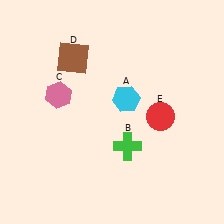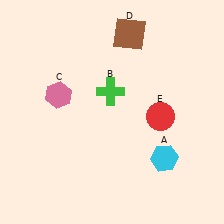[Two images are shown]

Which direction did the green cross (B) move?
The green cross (B) moved up.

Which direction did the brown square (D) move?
The brown square (D) moved right.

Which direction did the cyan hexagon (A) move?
The cyan hexagon (A) moved down.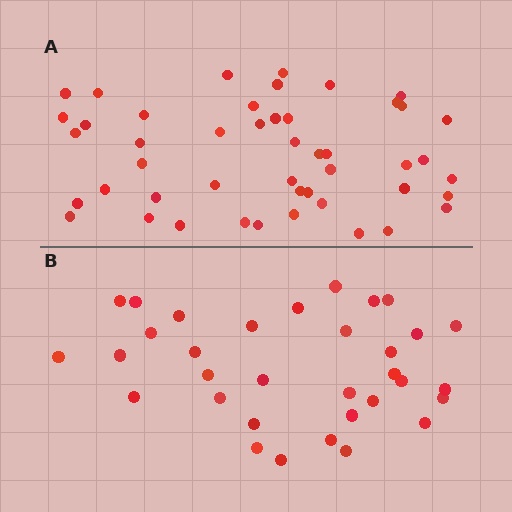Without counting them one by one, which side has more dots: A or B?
Region A (the top region) has more dots.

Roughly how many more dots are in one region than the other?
Region A has approximately 15 more dots than region B.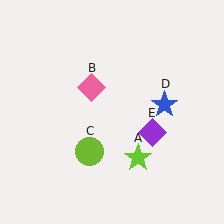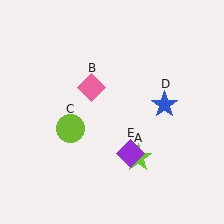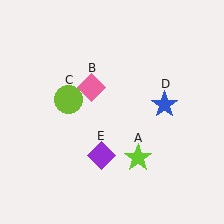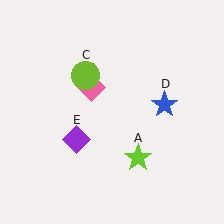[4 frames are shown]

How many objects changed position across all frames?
2 objects changed position: lime circle (object C), purple diamond (object E).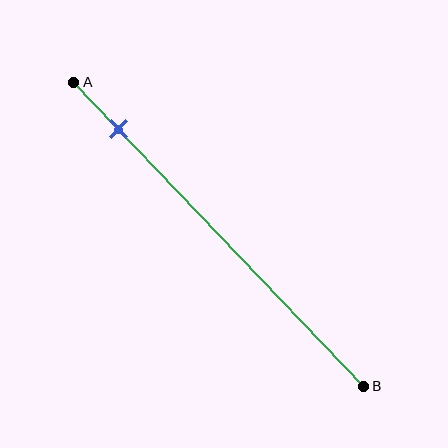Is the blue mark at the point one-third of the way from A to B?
No, the mark is at about 15% from A, not at the 33% one-third point.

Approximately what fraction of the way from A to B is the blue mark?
The blue mark is approximately 15% of the way from A to B.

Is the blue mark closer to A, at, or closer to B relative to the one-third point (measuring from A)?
The blue mark is closer to point A than the one-third point of segment AB.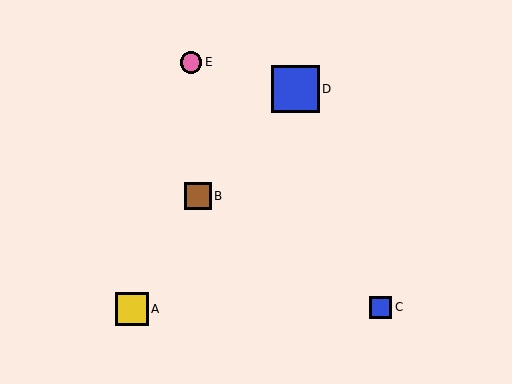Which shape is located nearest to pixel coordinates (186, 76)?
The pink circle (labeled E) at (191, 62) is nearest to that location.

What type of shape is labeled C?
Shape C is a blue square.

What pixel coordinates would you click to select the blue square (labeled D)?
Click at (295, 89) to select the blue square D.